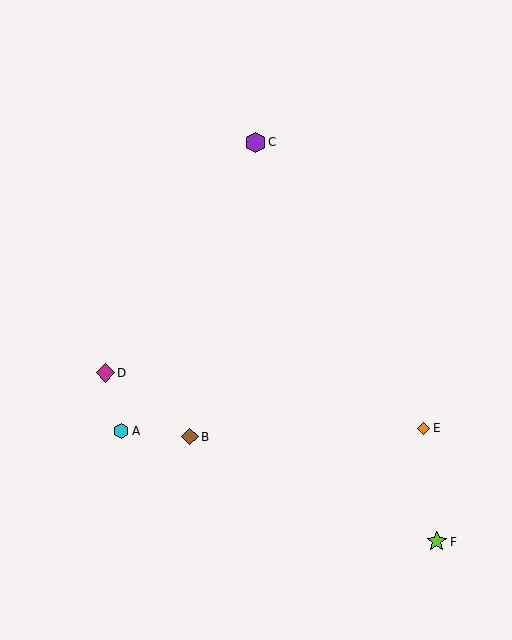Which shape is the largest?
The purple hexagon (labeled C) is the largest.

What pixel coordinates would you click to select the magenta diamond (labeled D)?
Click at (105, 373) to select the magenta diamond D.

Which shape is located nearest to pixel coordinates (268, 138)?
The purple hexagon (labeled C) at (255, 142) is nearest to that location.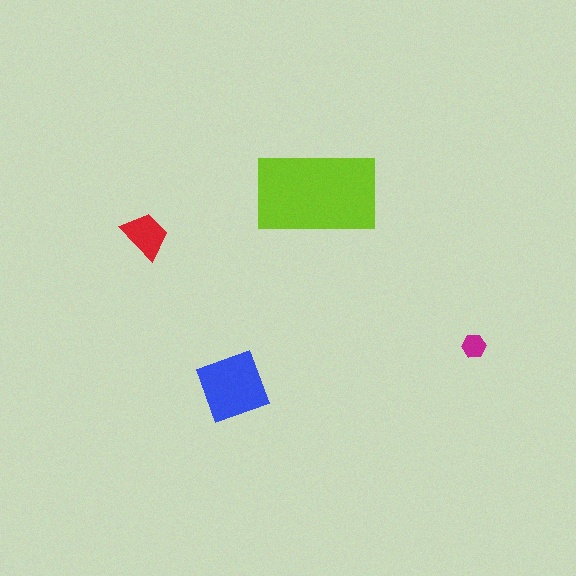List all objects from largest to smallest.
The lime rectangle, the blue square, the red trapezoid, the magenta hexagon.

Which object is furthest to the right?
The magenta hexagon is rightmost.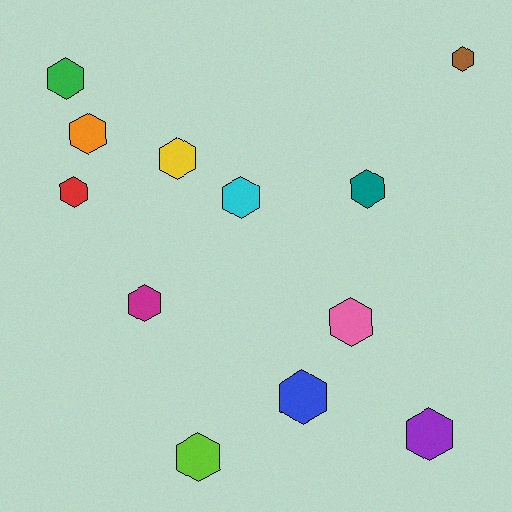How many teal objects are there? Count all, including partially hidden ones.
There is 1 teal object.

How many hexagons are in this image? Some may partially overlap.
There are 12 hexagons.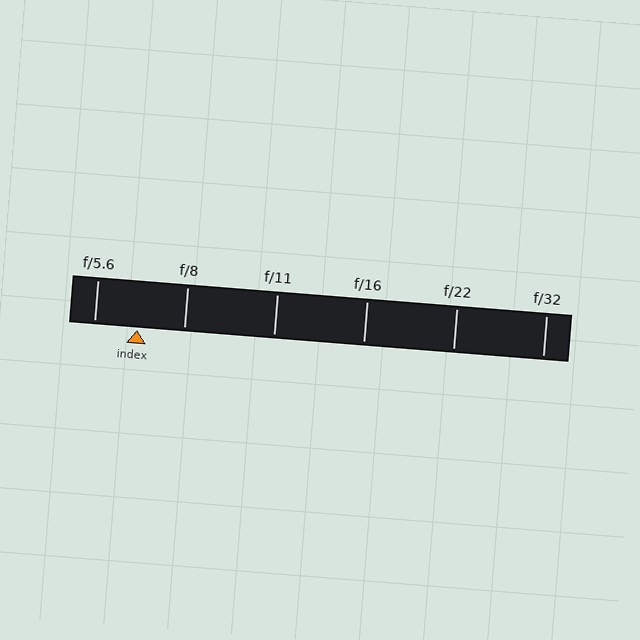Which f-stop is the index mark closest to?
The index mark is closest to f/5.6.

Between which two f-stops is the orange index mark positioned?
The index mark is between f/5.6 and f/8.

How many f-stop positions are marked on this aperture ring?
There are 6 f-stop positions marked.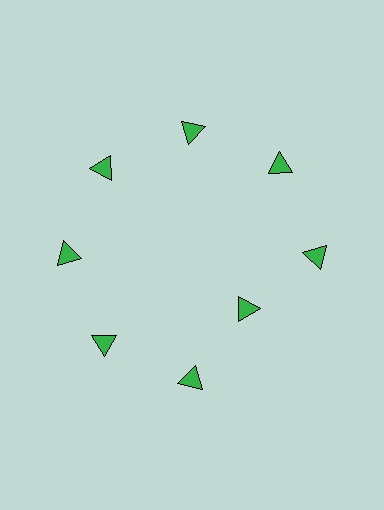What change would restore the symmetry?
The symmetry would be restored by moving it outward, back onto the ring so that all 8 triangles sit at equal angles and equal distance from the center.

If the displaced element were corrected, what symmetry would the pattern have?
It would have 8-fold rotational symmetry — the pattern would map onto itself every 45 degrees.